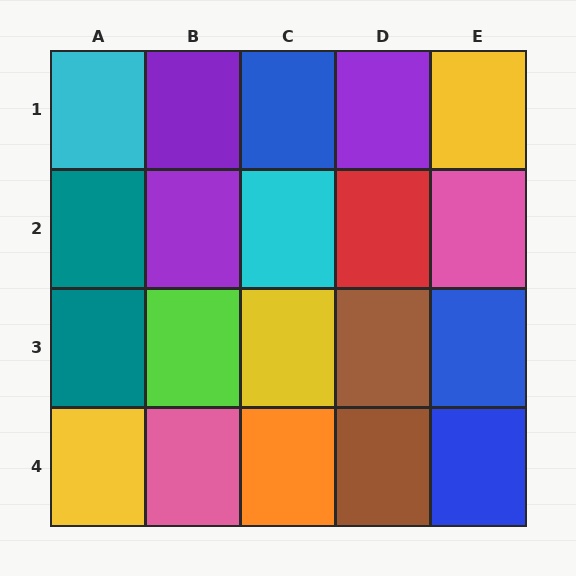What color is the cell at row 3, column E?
Blue.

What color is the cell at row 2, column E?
Pink.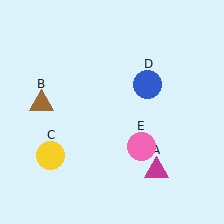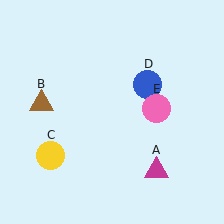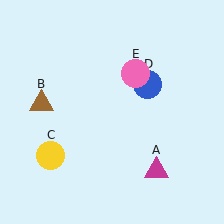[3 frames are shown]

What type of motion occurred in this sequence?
The pink circle (object E) rotated counterclockwise around the center of the scene.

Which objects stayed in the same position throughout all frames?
Magenta triangle (object A) and brown triangle (object B) and yellow circle (object C) and blue circle (object D) remained stationary.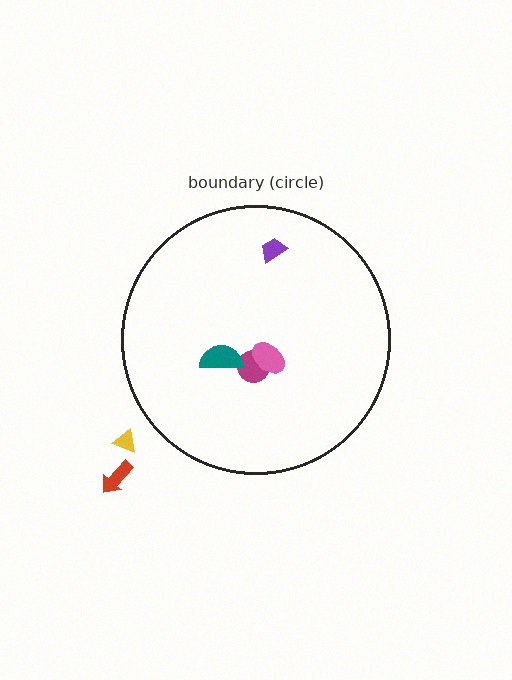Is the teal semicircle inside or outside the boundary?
Inside.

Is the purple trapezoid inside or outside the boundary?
Inside.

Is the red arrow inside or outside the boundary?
Outside.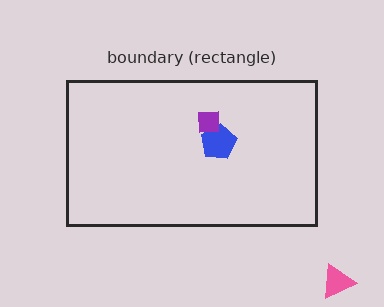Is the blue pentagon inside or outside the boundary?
Inside.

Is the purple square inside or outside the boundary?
Inside.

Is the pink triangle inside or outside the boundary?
Outside.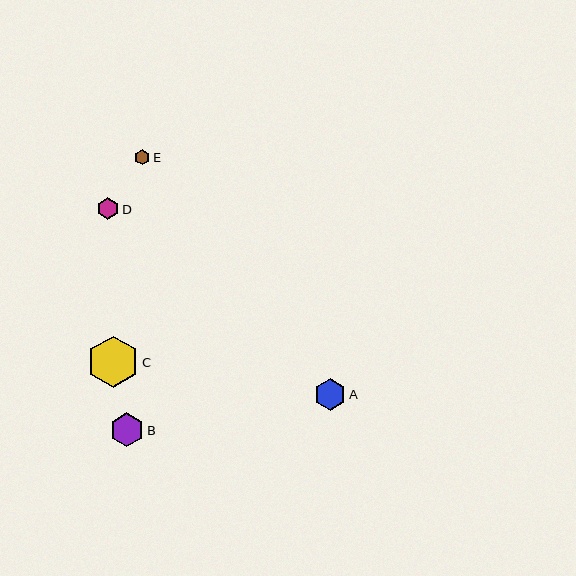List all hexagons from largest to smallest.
From largest to smallest: C, B, A, D, E.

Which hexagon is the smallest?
Hexagon E is the smallest with a size of approximately 15 pixels.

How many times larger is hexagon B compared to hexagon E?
Hexagon B is approximately 2.2 times the size of hexagon E.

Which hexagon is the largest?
Hexagon C is the largest with a size of approximately 51 pixels.